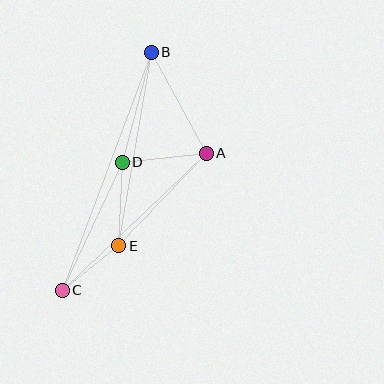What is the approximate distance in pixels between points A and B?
The distance between A and B is approximately 115 pixels.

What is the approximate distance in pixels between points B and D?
The distance between B and D is approximately 114 pixels.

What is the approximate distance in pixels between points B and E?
The distance between B and E is approximately 197 pixels.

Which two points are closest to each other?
Points C and E are closest to each other.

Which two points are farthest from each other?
Points B and C are farthest from each other.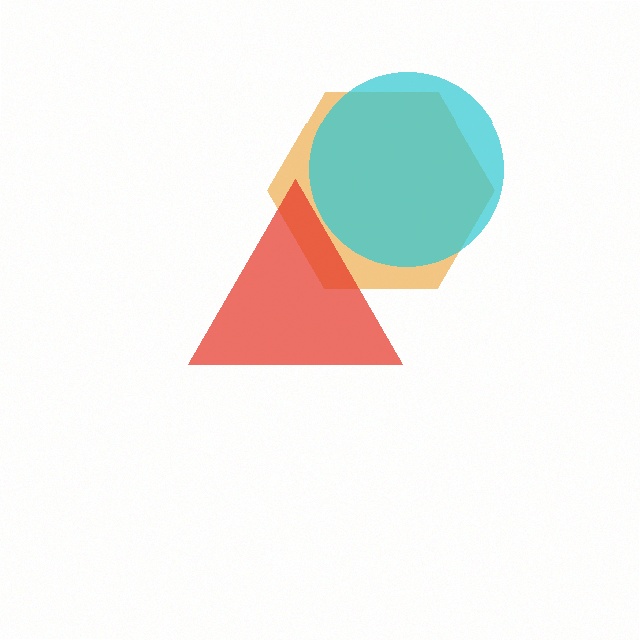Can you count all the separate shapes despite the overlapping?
Yes, there are 3 separate shapes.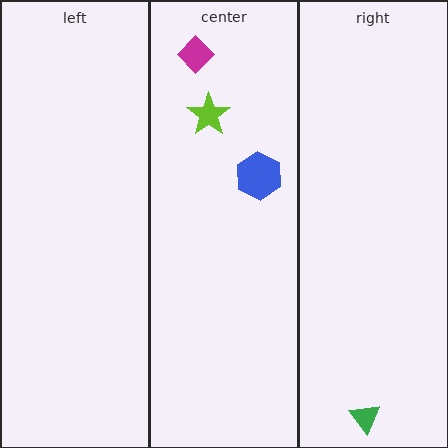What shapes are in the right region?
The green triangle.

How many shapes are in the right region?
1.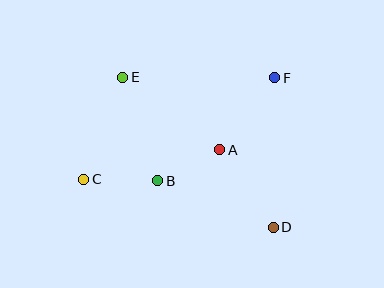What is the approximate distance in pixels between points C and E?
The distance between C and E is approximately 109 pixels.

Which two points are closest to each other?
Points A and B are closest to each other.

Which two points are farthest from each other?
Points C and F are farthest from each other.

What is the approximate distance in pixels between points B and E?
The distance between B and E is approximately 109 pixels.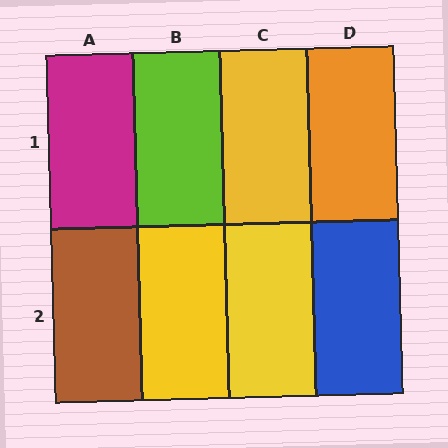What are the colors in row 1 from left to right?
Magenta, lime, yellow, orange.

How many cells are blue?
1 cell is blue.